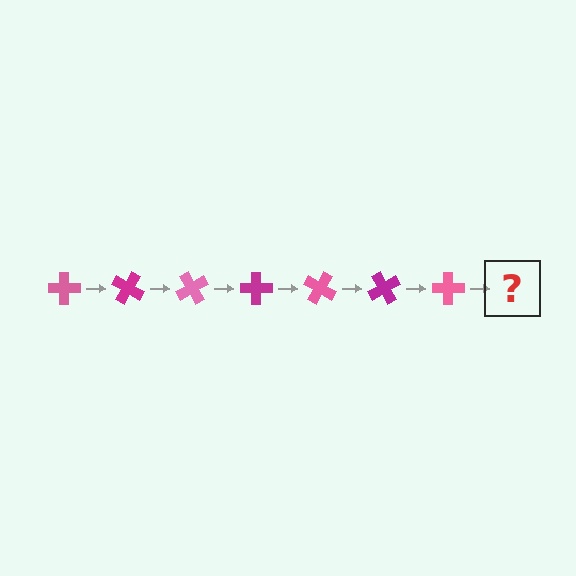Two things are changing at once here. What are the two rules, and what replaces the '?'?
The two rules are that it rotates 30 degrees each step and the color cycles through pink and magenta. The '?' should be a magenta cross, rotated 210 degrees from the start.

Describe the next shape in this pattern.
It should be a magenta cross, rotated 210 degrees from the start.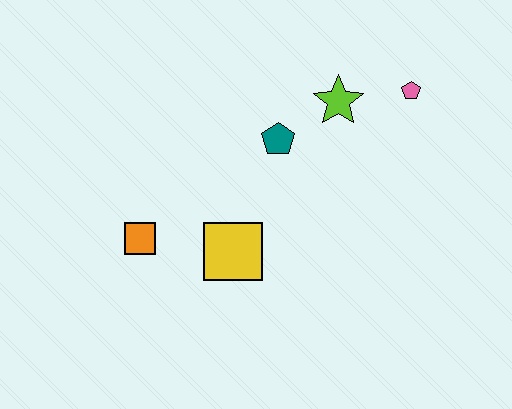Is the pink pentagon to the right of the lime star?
Yes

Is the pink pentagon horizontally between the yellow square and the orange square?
No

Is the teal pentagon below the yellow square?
No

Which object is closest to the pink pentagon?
The lime star is closest to the pink pentagon.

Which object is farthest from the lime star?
The orange square is farthest from the lime star.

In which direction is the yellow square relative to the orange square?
The yellow square is to the right of the orange square.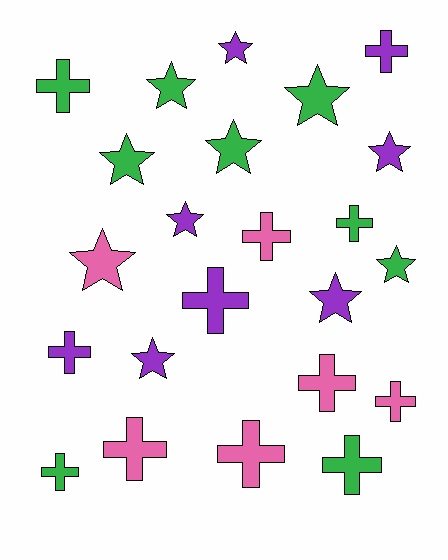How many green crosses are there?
There are 4 green crosses.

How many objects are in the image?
There are 23 objects.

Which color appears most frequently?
Green, with 9 objects.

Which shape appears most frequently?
Cross, with 12 objects.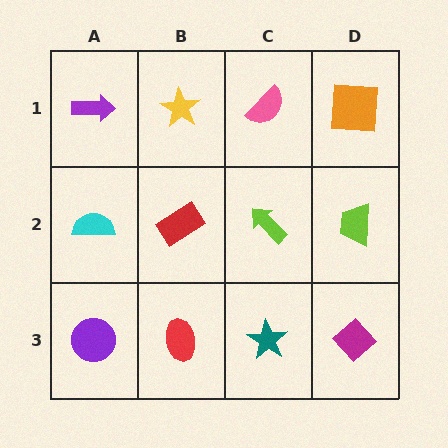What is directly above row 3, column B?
A red rectangle.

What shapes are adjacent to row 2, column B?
A yellow star (row 1, column B), a red ellipse (row 3, column B), a cyan semicircle (row 2, column A), a lime arrow (row 2, column C).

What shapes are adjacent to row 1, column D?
A lime trapezoid (row 2, column D), a pink semicircle (row 1, column C).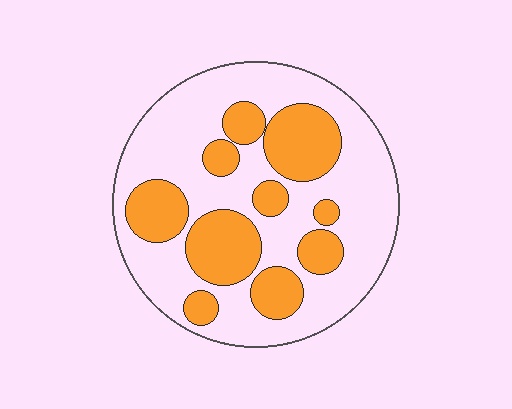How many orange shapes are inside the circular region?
10.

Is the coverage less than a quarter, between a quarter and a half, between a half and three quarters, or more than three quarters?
Between a quarter and a half.